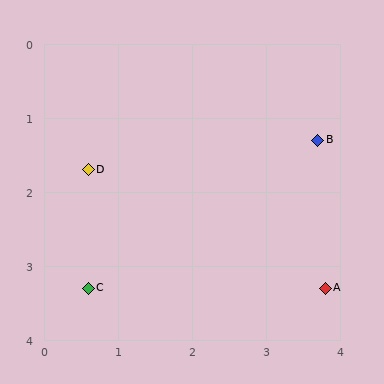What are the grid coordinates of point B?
Point B is at approximately (3.7, 1.3).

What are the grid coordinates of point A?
Point A is at approximately (3.8, 3.3).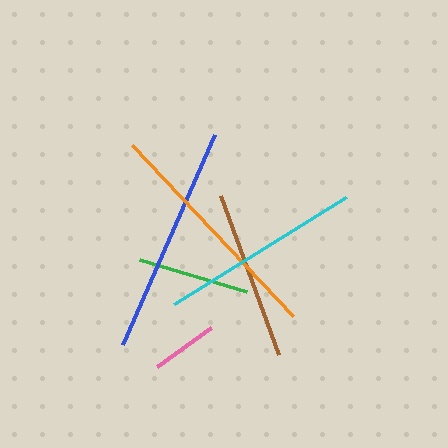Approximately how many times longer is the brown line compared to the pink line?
The brown line is approximately 2.5 times the length of the pink line.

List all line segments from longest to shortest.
From longest to shortest: orange, blue, cyan, brown, green, pink.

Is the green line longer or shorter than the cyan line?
The cyan line is longer than the green line.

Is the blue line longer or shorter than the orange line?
The orange line is longer than the blue line.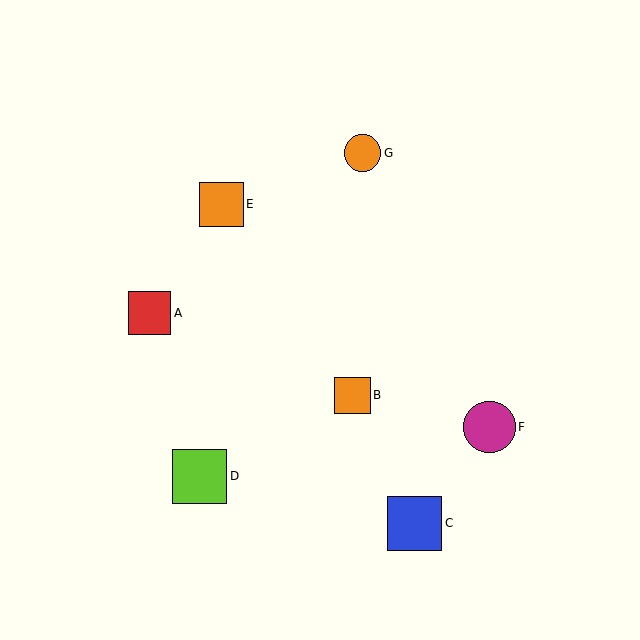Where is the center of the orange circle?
The center of the orange circle is at (363, 153).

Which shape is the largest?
The lime square (labeled D) is the largest.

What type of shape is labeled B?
Shape B is an orange square.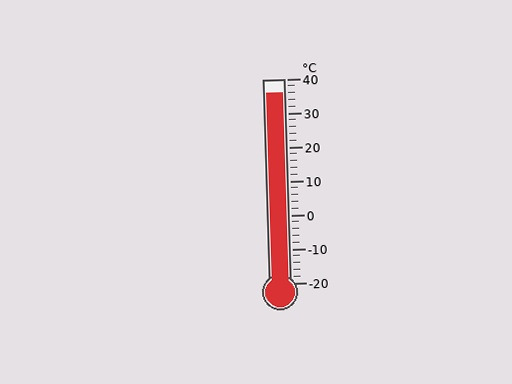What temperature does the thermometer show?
The thermometer shows approximately 36°C.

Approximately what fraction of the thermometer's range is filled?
The thermometer is filled to approximately 95% of its range.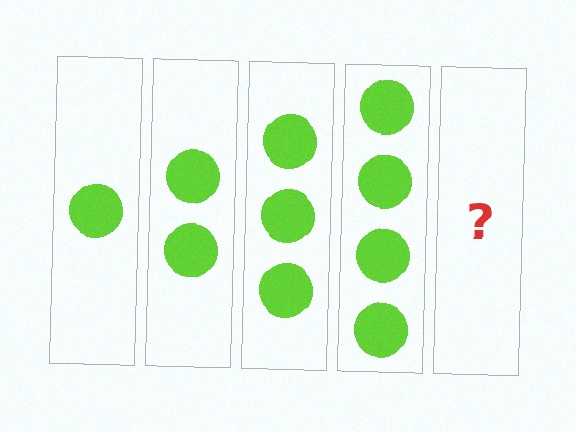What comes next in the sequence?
The next element should be 5 circles.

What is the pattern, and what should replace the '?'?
The pattern is that each step adds one more circle. The '?' should be 5 circles.